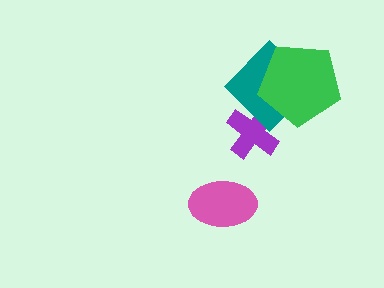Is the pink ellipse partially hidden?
No, no other shape covers it.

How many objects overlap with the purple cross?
1 object overlaps with the purple cross.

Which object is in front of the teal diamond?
The green pentagon is in front of the teal diamond.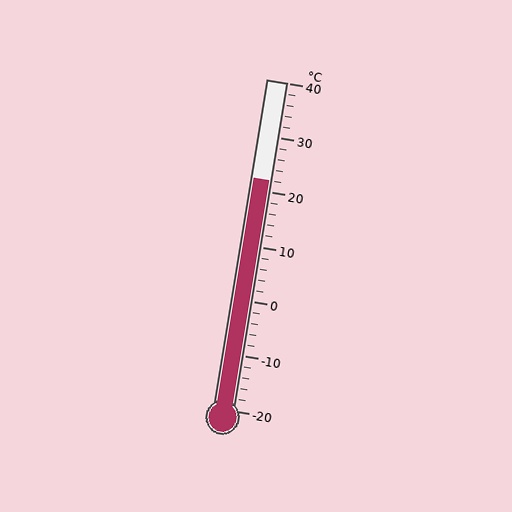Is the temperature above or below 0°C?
The temperature is above 0°C.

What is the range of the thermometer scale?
The thermometer scale ranges from -20°C to 40°C.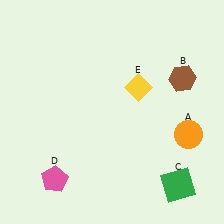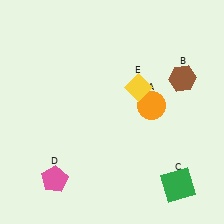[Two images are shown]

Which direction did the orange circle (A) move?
The orange circle (A) moved left.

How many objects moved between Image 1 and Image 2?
1 object moved between the two images.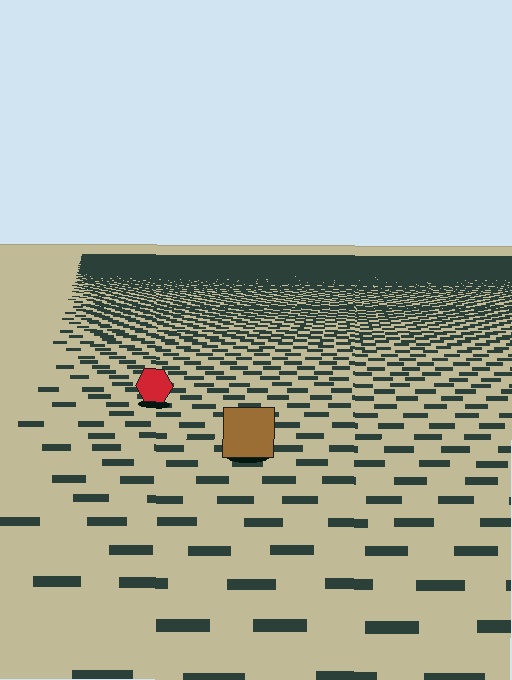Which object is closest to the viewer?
The brown square is closest. The texture marks near it are larger and more spread out.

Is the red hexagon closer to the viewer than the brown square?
No. The brown square is closer — you can tell from the texture gradient: the ground texture is coarser near it.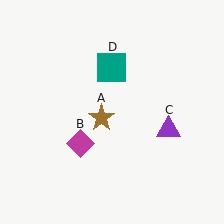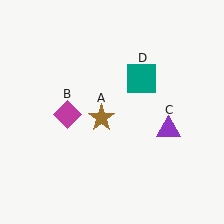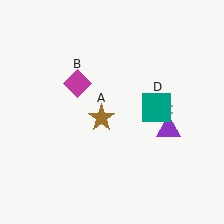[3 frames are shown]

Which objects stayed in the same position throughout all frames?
Brown star (object A) and purple triangle (object C) remained stationary.